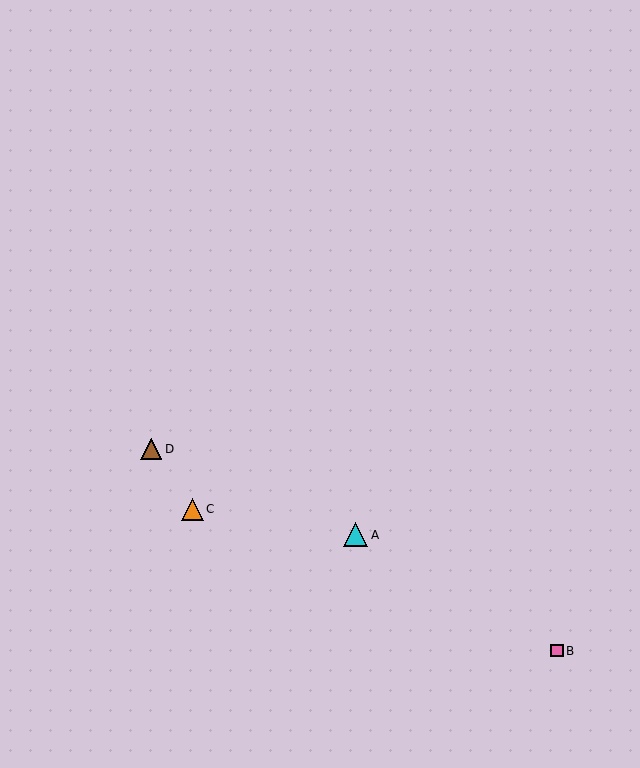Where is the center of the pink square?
The center of the pink square is at (557, 651).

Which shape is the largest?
The cyan triangle (labeled A) is the largest.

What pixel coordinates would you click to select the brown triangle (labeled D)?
Click at (151, 449) to select the brown triangle D.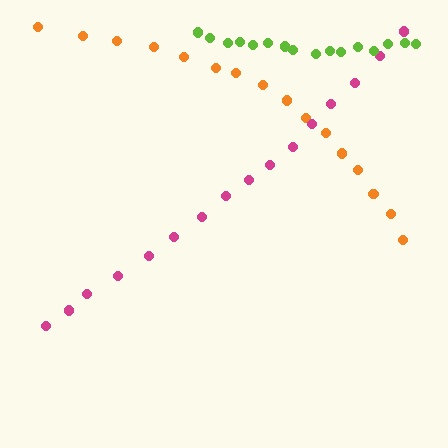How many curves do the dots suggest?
There are 3 distinct paths.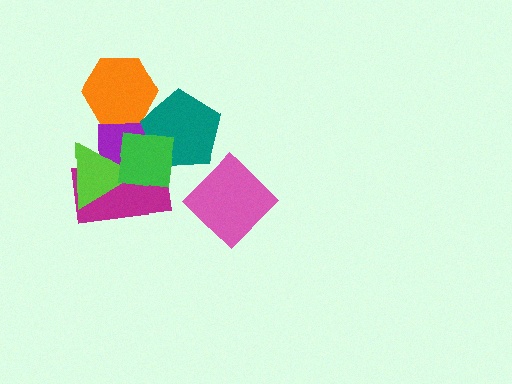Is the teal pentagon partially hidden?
Yes, it is partially covered by another shape.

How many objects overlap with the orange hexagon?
1 object overlaps with the orange hexagon.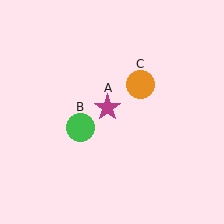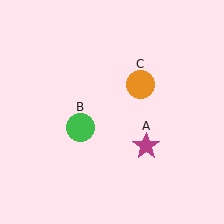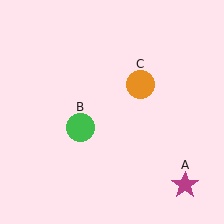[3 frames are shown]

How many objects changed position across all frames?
1 object changed position: magenta star (object A).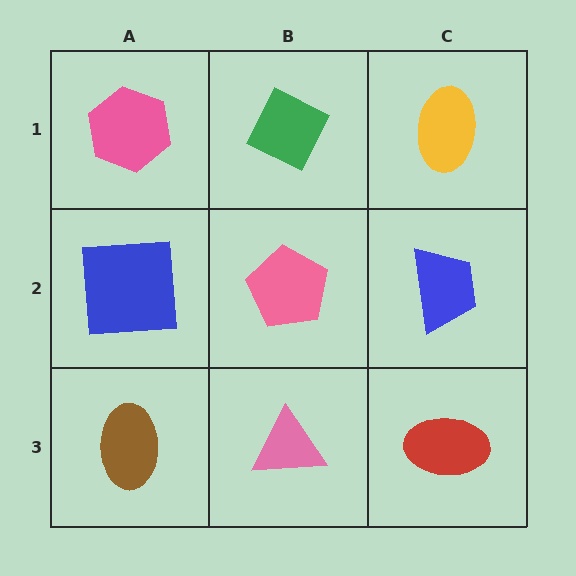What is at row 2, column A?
A blue square.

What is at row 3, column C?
A red ellipse.